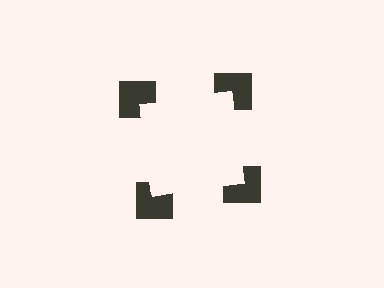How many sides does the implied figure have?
4 sides.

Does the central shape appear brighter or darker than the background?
It typically appears slightly brighter than the background, even though no actual brightness change is drawn.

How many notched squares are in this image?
There are 4 — one at each vertex of the illusory square.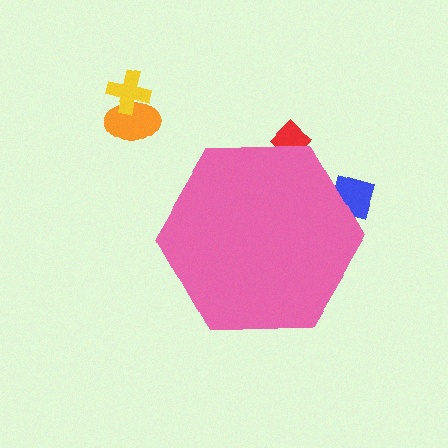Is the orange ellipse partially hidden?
No, the orange ellipse is fully visible.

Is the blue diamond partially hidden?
Yes, the blue diamond is partially hidden behind the pink hexagon.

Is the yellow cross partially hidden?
No, the yellow cross is fully visible.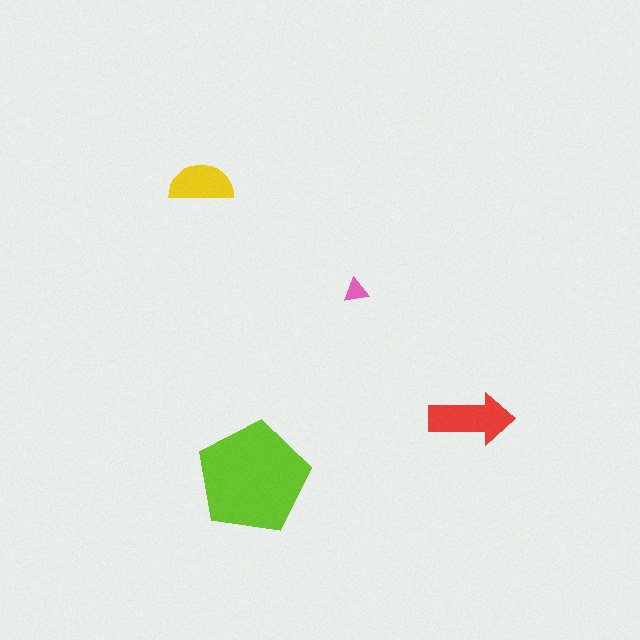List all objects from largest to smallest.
The lime pentagon, the red arrow, the yellow semicircle, the pink triangle.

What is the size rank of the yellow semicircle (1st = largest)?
3rd.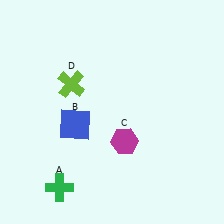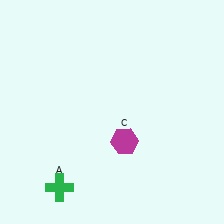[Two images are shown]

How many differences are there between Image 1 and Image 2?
There are 2 differences between the two images.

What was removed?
The lime cross (D), the blue square (B) were removed in Image 2.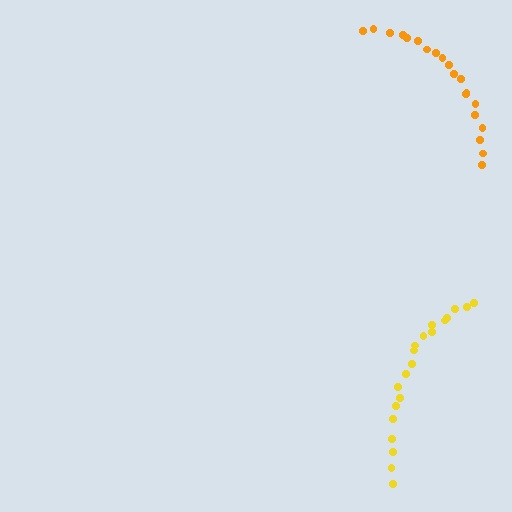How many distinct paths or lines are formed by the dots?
There are 2 distinct paths.